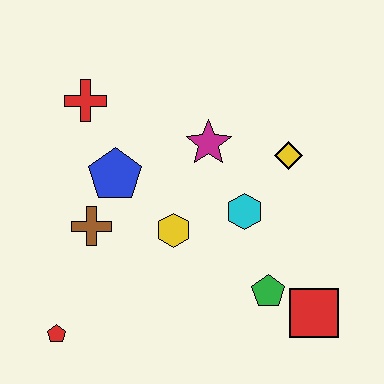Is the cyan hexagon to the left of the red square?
Yes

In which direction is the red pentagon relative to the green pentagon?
The red pentagon is to the left of the green pentagon.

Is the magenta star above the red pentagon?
Yes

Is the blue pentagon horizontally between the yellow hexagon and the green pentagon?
No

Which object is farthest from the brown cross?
The red square is farthest from the brown cross.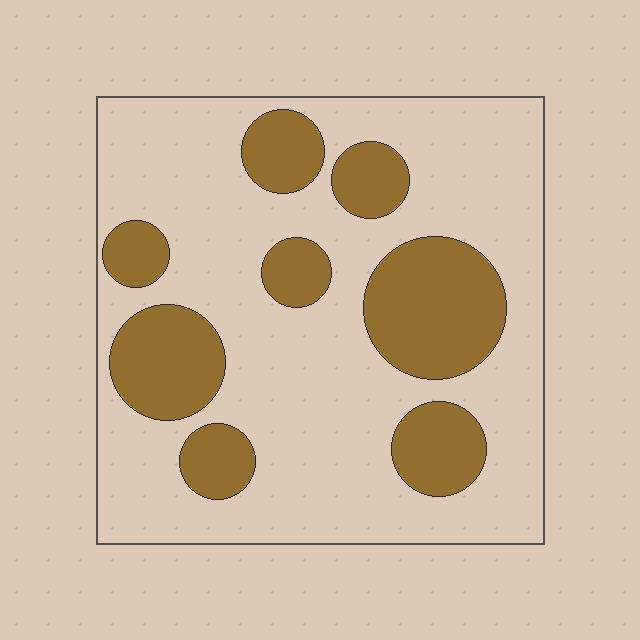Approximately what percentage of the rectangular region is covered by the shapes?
Approximately 30%.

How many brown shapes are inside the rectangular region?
8.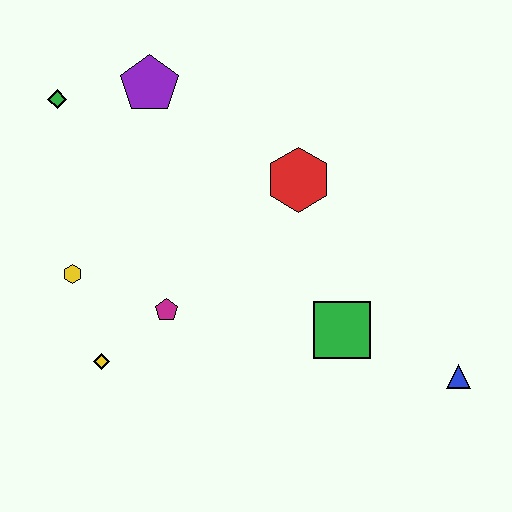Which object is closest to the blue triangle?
The green square is closest to the blue triangle.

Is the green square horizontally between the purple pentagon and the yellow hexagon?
No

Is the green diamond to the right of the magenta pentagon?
No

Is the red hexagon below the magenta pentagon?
No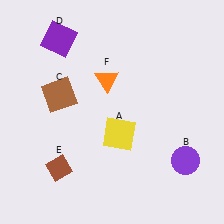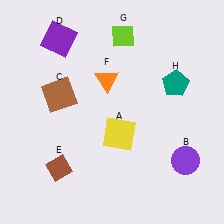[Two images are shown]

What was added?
A lime diamond (G), a teal pentagon (H) were added in Image 2.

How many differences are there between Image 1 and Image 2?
There are 2 differences between the two images.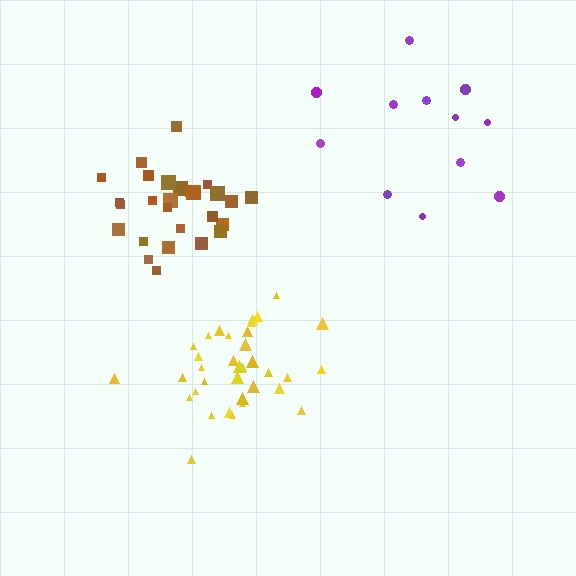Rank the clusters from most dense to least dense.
brown, yellow, purple.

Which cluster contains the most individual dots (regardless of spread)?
Yellow (35).